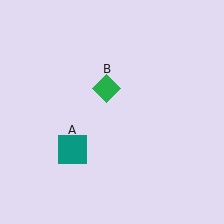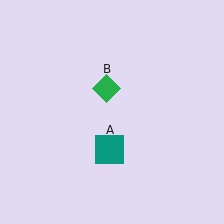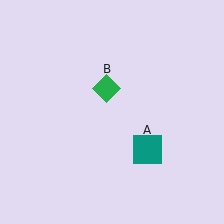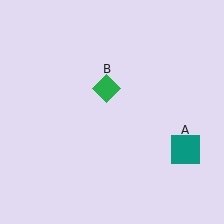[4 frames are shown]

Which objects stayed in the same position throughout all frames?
Green diamond (object B) remained stationary.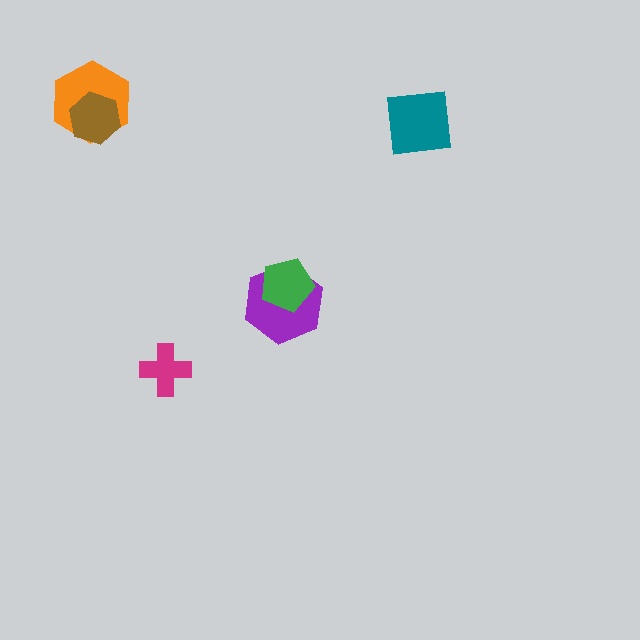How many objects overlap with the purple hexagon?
1 object overlaps with the purple hexagon.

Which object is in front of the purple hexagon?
The green pentagon is in front of the purple hexagon.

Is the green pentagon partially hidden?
No, no other shape covers it.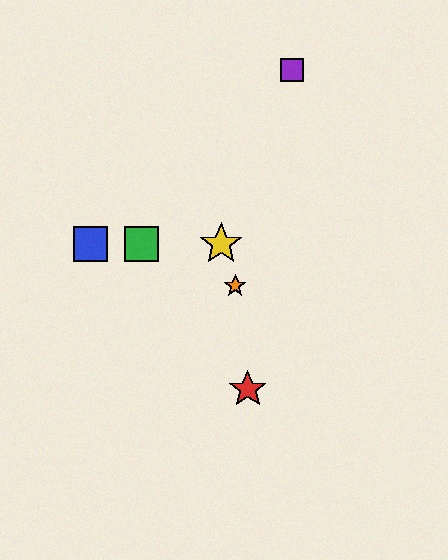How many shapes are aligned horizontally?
3 shapes (the blue square, the green square, the yellow star) are aligned horizontally.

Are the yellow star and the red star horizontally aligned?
No, the yellow star is at y≈244 and the red star is at y≈389.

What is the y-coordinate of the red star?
The red star is at y≈389.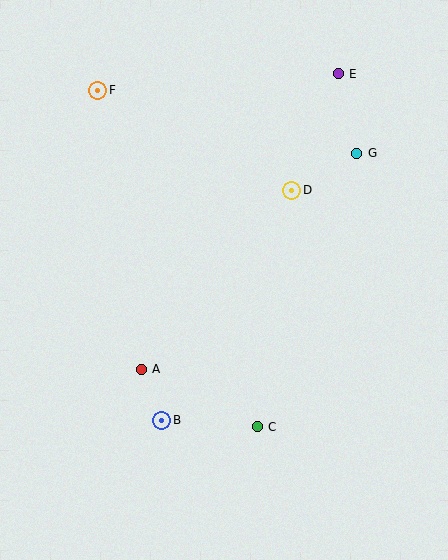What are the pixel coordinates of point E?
Point E is at (338, 74).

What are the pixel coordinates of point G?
Point G is at (357, 153).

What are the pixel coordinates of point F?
Point F is at (98, 90).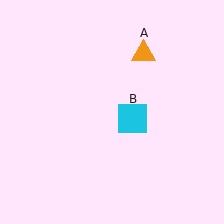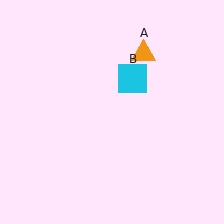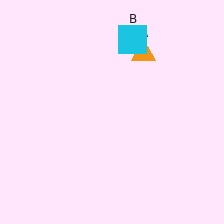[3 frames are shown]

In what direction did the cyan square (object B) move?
The cyan square (object B) moved up.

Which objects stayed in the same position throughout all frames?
Orange triangle (object A) remained stationary.